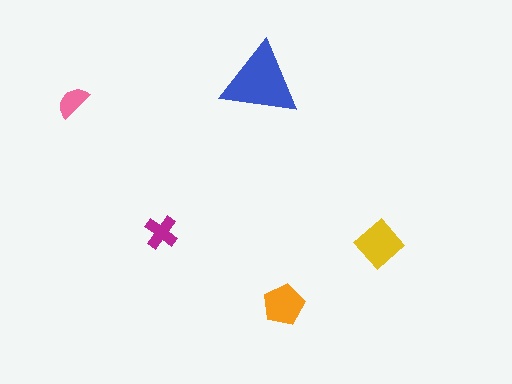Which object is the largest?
The blue triangle.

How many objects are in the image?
There are 5 objects in the image.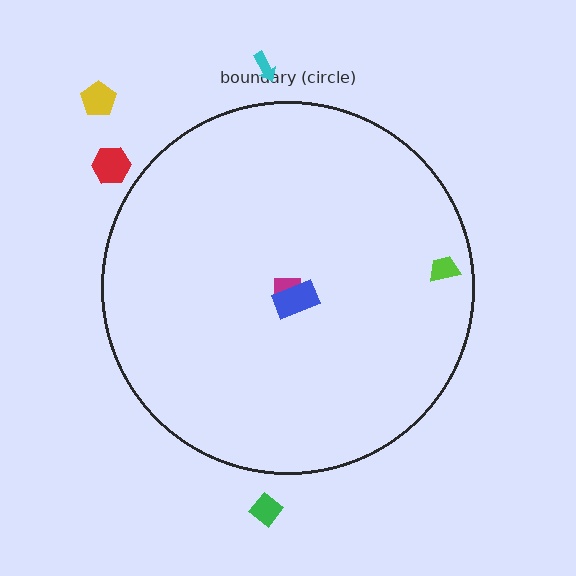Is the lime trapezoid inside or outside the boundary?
Inside.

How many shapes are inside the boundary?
3 inside, 4 outside.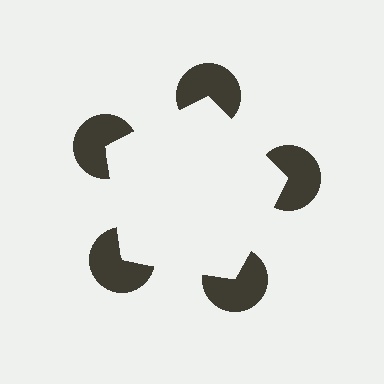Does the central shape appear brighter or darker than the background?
It typically appears slightly brighter than the background, even though no actual brightness change is drawn.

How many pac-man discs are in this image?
There are 5 — one at each vertex of the illusory pentagon.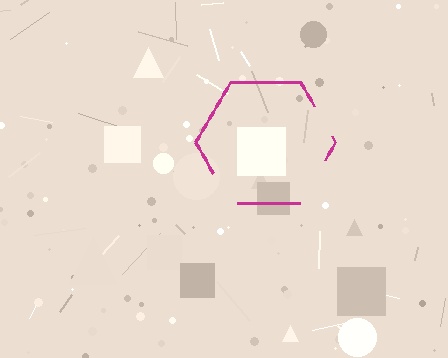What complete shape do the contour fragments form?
The contour fragments form a hexagon.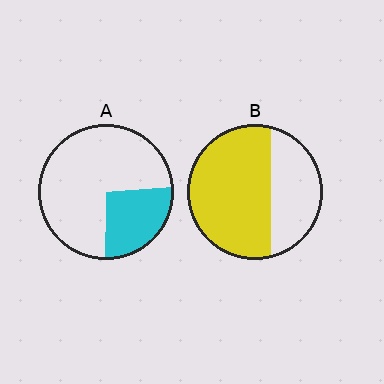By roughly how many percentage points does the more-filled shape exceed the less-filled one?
By roughly 40 percentage points (B over A).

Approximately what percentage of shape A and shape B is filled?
A is approximately 25% and B is approximately 65%.